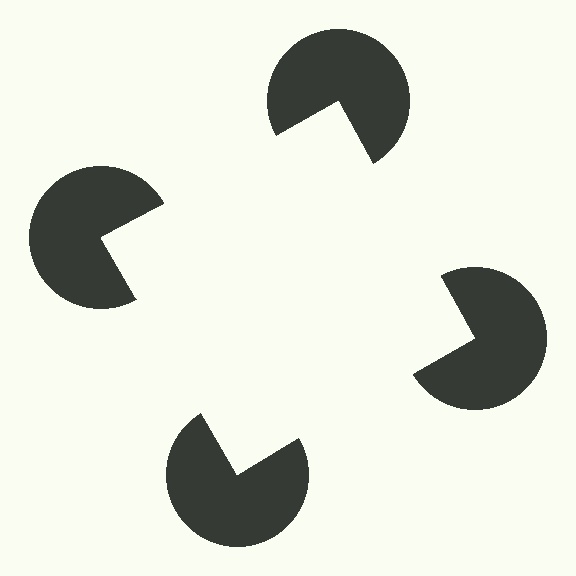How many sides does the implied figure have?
4 sides.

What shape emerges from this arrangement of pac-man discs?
An illusory square — its edges are inferred from the aligned wedge cuts in the pac-man discs, not physically drawn.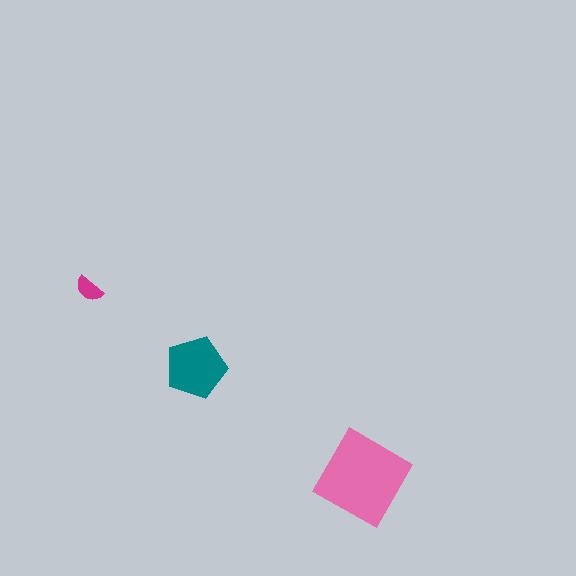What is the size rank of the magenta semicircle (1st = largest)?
3rd.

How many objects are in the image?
There are 3 objects in the image.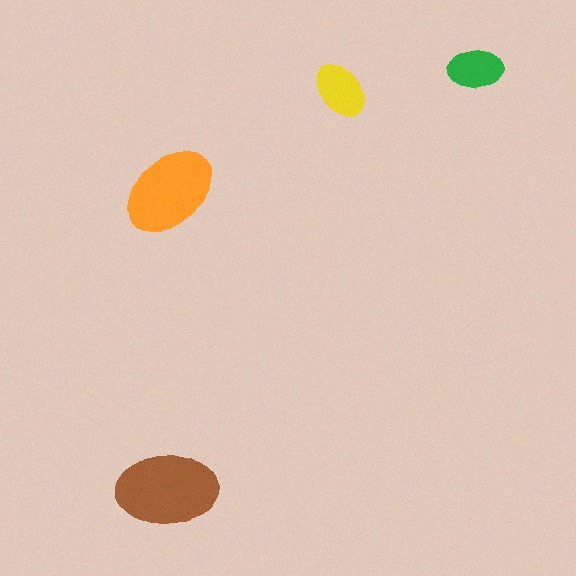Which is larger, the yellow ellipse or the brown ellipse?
The brown one.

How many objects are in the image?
There are 4 objects in the image.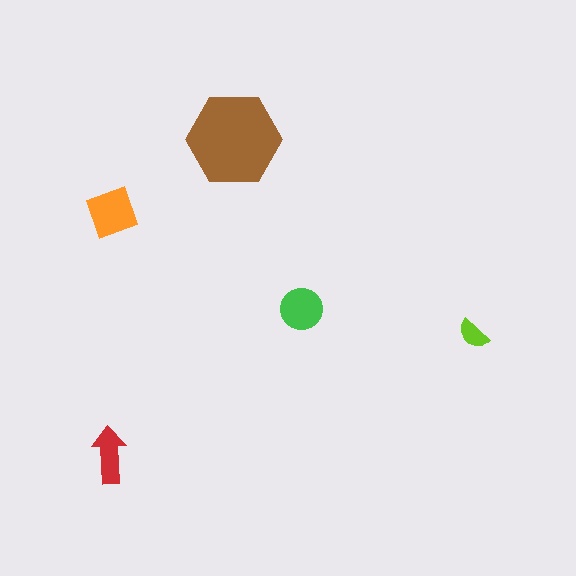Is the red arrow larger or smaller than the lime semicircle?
Larger.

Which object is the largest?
The brown hexagon.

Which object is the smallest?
The lime semicircle.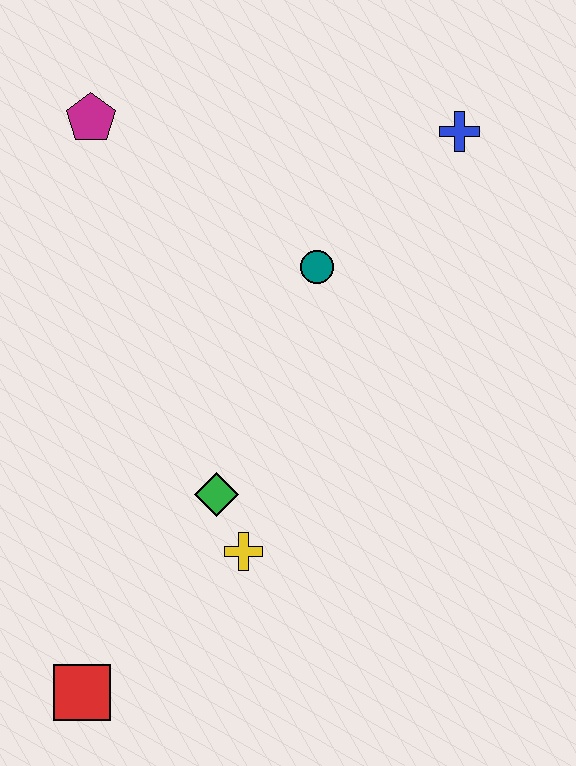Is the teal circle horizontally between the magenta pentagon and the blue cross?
Yes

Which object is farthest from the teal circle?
The red square is farthest from the teal circle.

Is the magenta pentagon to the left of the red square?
No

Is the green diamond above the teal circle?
No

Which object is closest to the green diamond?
The yellow cross is closest to the green diamond.